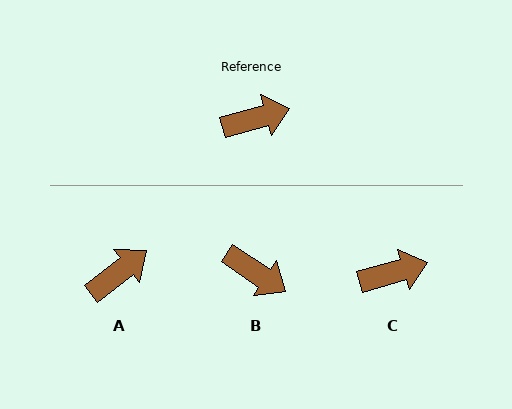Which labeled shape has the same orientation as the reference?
C.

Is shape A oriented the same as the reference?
No, it is off by about 22 degrees.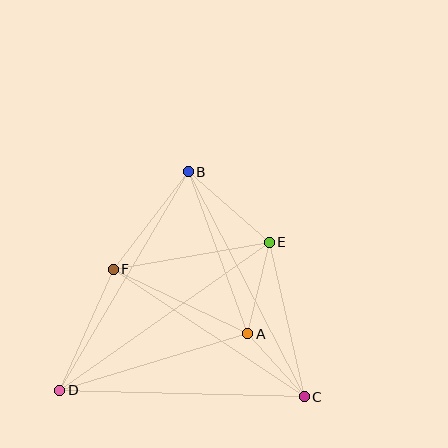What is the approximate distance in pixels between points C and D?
The distance between C and D is approximately 245 pixels.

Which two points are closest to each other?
Points A and C are closest to each other.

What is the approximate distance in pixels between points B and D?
The distance between B and D is approximately 253 pixels.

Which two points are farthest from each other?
Points D and E are farthest from each other.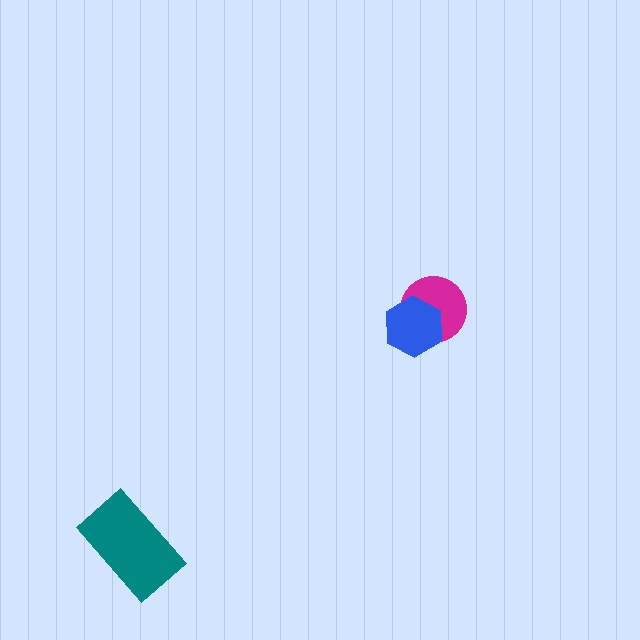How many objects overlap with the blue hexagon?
1 object overlaps with the blue hexagon.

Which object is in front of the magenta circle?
The blue hexagon is in front of the magenta circle.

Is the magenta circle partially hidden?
Yes, it is partially covered by another shape.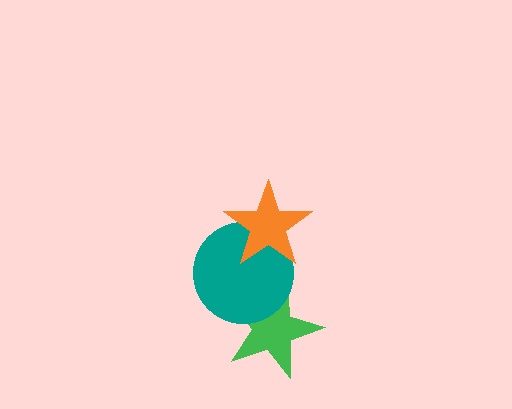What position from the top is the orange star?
The orange star is 1st from the top.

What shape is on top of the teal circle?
The orange star is on top of the teal circle.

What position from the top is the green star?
The green star is 3rd from the top.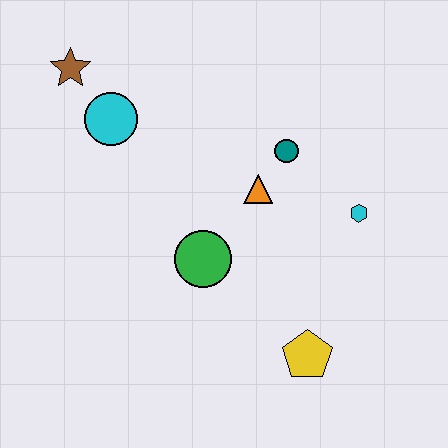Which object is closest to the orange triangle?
The teal circle is closest to the orange triangle.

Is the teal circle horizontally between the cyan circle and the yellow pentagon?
Yes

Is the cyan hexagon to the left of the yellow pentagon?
No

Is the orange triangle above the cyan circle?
No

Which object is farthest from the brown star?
The yellow pentagon is farthest from the brown star.